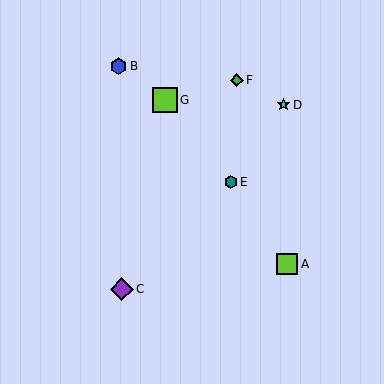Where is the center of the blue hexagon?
The center of the blue hexagon is at (119, 66).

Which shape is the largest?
The lime square (labeled G) is the largest.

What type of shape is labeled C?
Shape C is a purple diamond.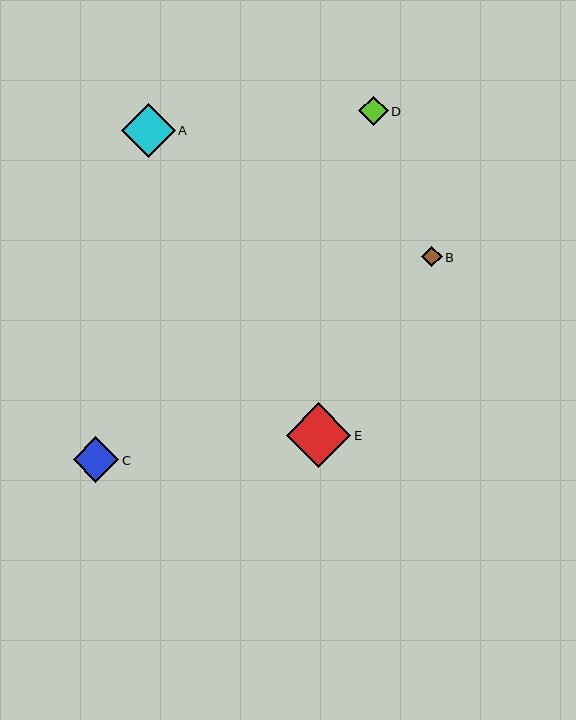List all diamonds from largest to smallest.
From largest to smallest: E, A, C, D, B.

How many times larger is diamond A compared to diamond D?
Diamond A is approximately 1.8 times the size of diamond D.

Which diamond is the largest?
Diamond E is the largest with a size of approximately 65 pixels.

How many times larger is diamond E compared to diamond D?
Diamond E is approximately 2.2 times the size of diamond D.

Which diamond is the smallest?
Diamond B is the smallest with a size of approximately 20 pixels.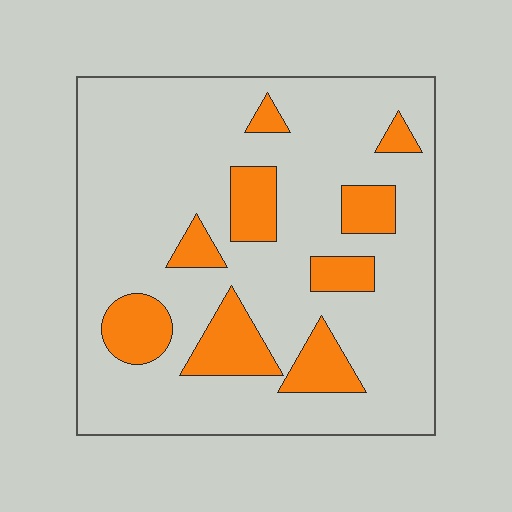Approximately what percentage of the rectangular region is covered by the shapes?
Approximately 20%.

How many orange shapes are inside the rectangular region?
9.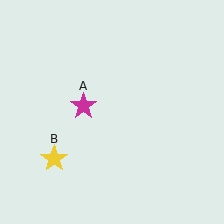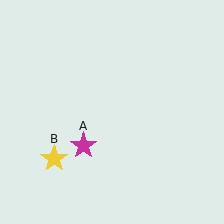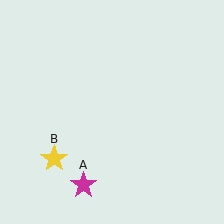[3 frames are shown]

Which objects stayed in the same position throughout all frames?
Yellow star (object B) remained stationary.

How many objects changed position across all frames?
1 object changed position: magenta star (object A).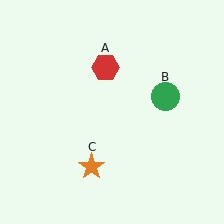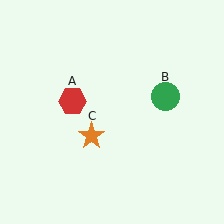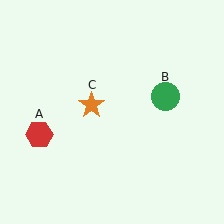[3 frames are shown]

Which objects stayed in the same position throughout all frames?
Green circle (object B) remained stationary.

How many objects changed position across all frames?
2 objects changed position: red hexagon (object A), orange star (object C).